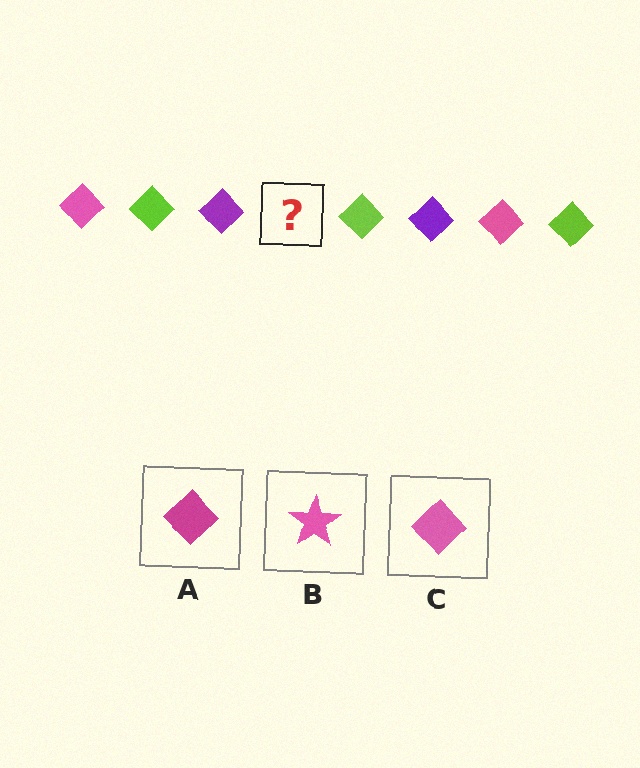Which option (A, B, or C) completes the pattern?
C.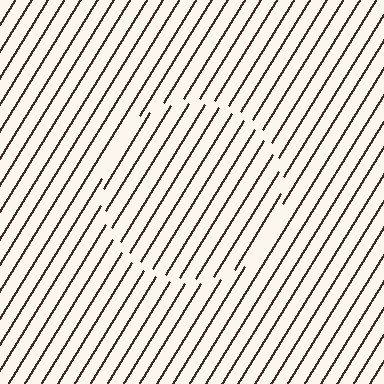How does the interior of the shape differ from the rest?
The interior of the shape contains the same grating, shifted by half a period — the contour is defined by the phase discontinuity where line-ends from the inner and outer gratings abut.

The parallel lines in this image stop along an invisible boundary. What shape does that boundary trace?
An illusory circle. The interior of the shape contains the same grating, shifted by half a period — the contour is defined by the phase discontinuity where line-ends from the inner and outer gratings abut.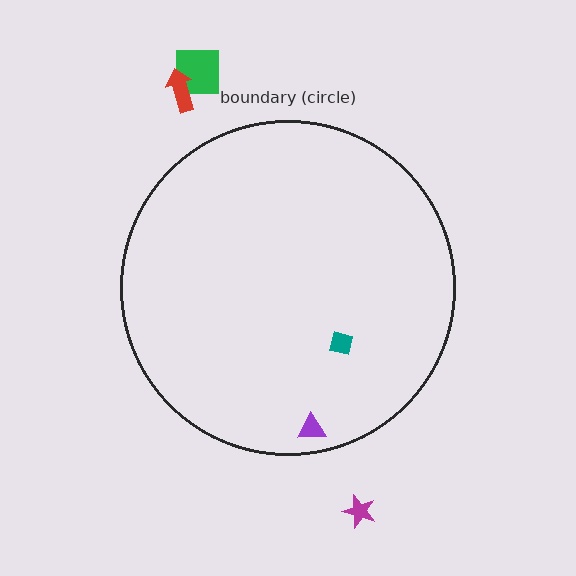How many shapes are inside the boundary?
2 inside, 3 outside.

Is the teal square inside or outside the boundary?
Inside.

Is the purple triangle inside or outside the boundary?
Inside.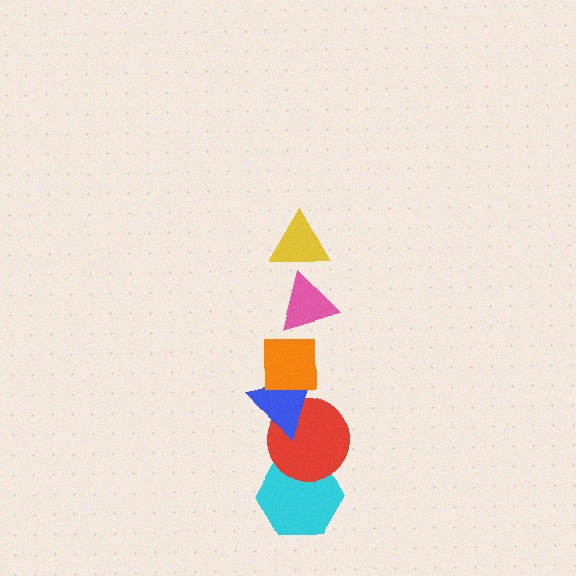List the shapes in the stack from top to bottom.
From top to bottom: the yellow triangle, the pink triangle, the orange square, the blue triangle, the red circle, the cyan hexagon.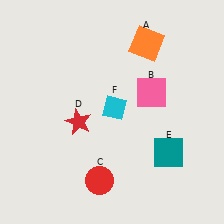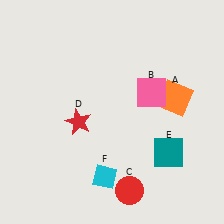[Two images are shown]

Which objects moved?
The objects that moved are: the orange square (A), the red circle (C), the cyan diamond (F).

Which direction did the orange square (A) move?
The orange square (A) moved down.